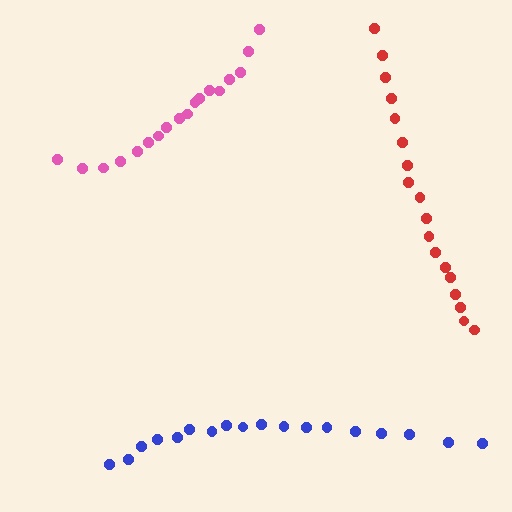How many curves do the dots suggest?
There are 3 distinct paths.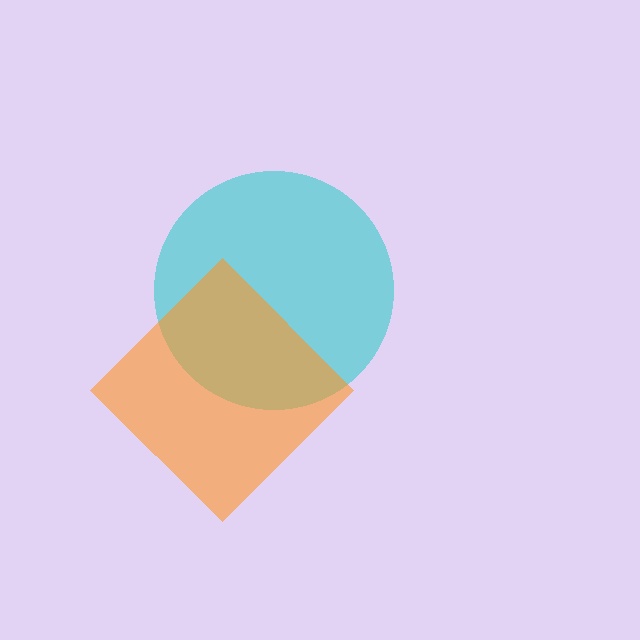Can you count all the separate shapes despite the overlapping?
Yes, there are 2 separate shapes.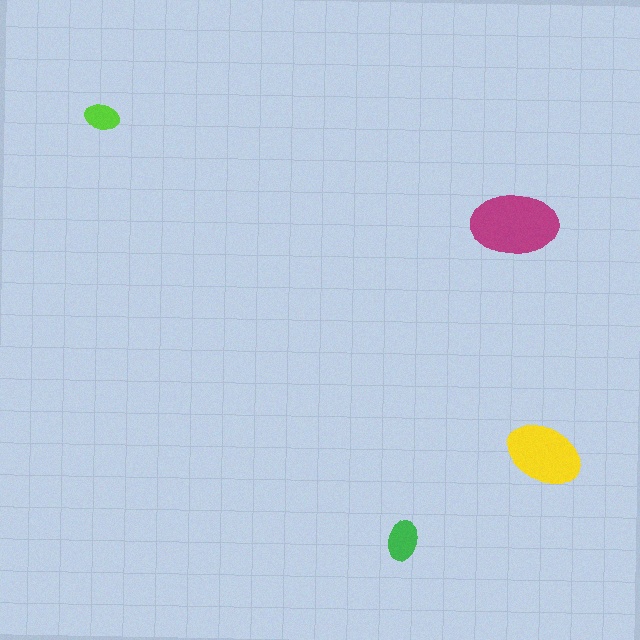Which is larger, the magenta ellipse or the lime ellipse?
The magenta one.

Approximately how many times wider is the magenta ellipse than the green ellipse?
About 2 times wider.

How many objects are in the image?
There are 4 objects in the image.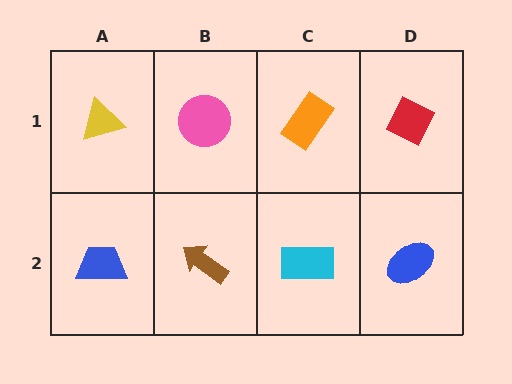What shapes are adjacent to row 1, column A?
A blue trapezoid (row 2, column A), a pink circle (row 1, column B).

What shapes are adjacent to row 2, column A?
A yellow triangle (row 1, column A), a brown arrow (row 2, column B).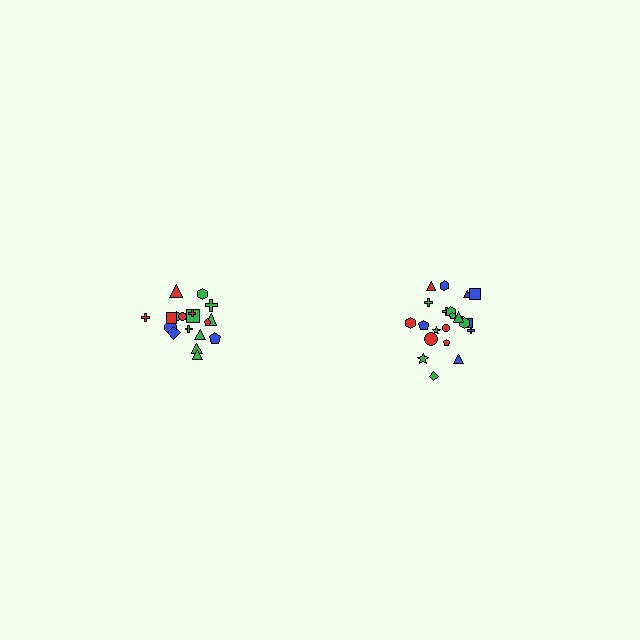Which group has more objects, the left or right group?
The right group.